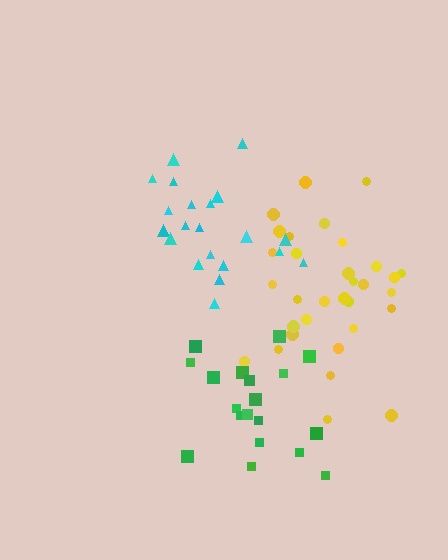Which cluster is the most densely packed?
Green.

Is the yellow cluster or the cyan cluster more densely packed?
Cyan.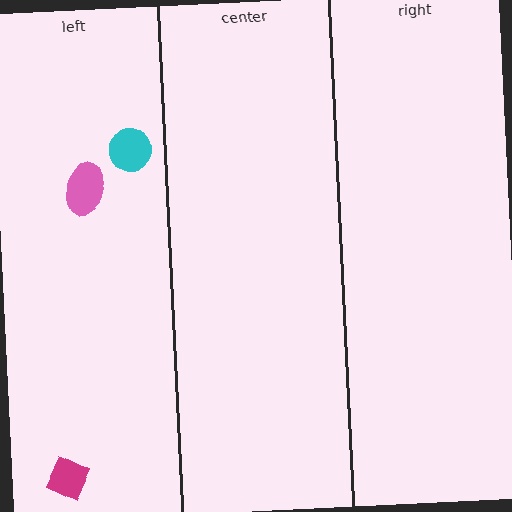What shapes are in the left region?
The pink ellipse, the cyan circle, the magenta diamond.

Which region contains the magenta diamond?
The left region.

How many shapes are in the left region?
3.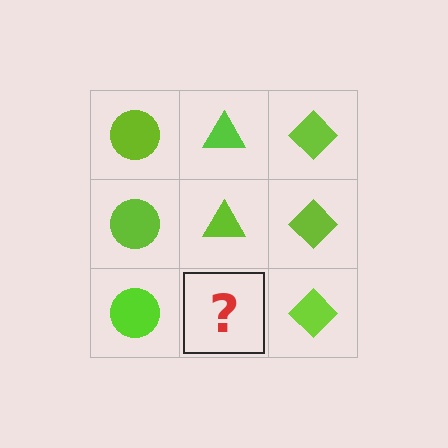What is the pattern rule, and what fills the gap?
The rule is that each column has a consistent shape. The gap should be filled with a lime triangle.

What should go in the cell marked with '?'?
The missing cell should contain a lime triangle.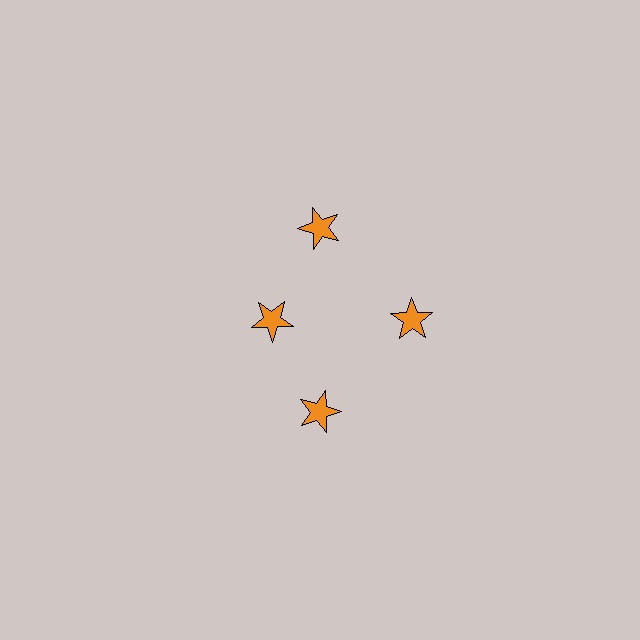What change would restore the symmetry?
The symmetry would be restored by moving it outward, back onto the ring so that all 4 stars sit at equal angles and equal distance from the center.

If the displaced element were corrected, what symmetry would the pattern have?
It would have 4-fold rotational symmetry — the pattern would map onto itself every 90 degrees.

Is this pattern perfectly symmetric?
No. The 4 orange stars are arranged in a ring, but one element near the 9 o'clock position is pulled inward toward the center, breaking the 4-fold rotational symmetry.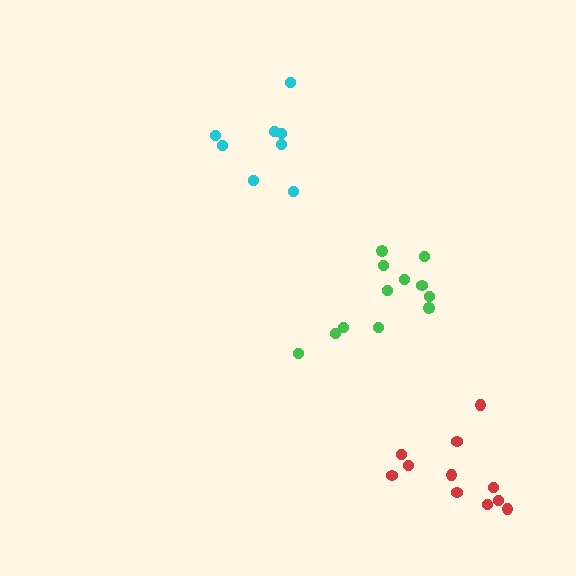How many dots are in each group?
Group 1: 12 dots, Group 2: 11 dots, Group 3: 8 dots (31 total).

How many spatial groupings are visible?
There are 3 spatial groupings.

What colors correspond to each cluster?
The clusters are colored: green, red, cyan.